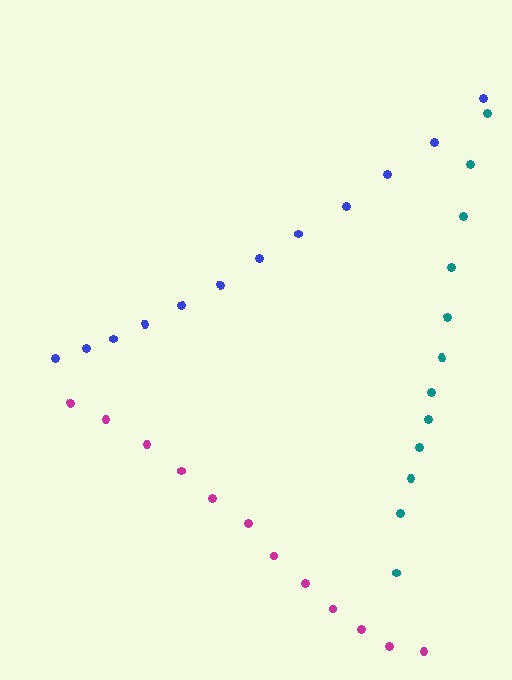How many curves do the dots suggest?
There are 3 distinct paths.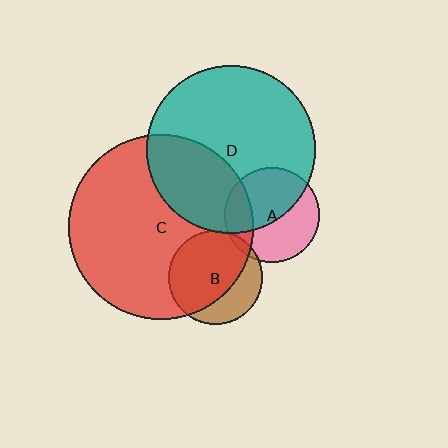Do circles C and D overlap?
Yes.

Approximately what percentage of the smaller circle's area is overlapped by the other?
Approximately 35%.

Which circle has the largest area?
Circle C (red).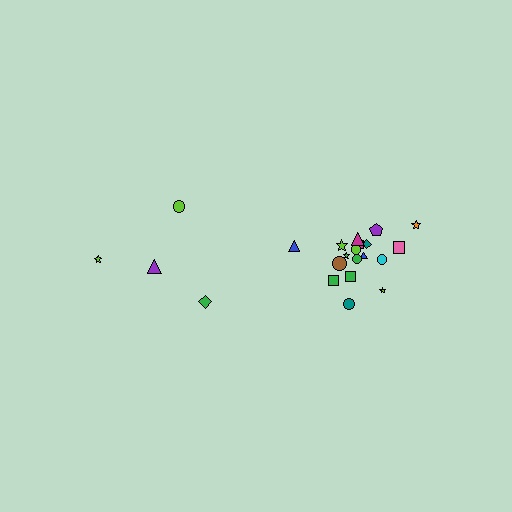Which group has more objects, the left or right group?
The right group.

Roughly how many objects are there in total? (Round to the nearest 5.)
Roughly 20 objects in total.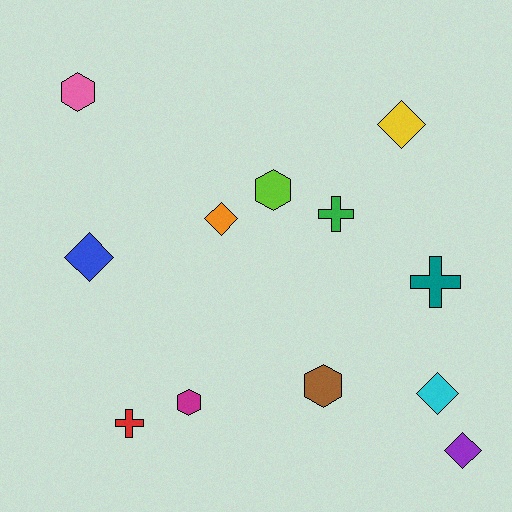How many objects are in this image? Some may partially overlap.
There are 12 objects.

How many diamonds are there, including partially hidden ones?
There are 5 diamonds.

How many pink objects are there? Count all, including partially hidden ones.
There is 1 pink object.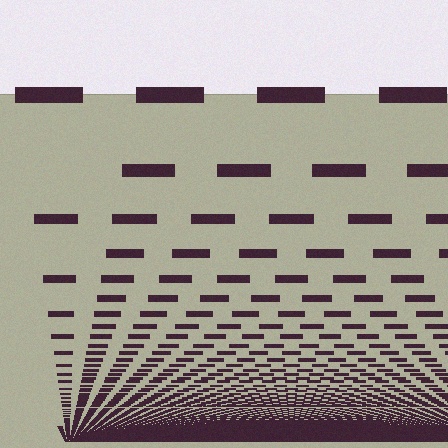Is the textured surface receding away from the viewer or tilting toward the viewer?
The surface appears to tilt toward the viewer. Texture elements get larger and sparser toward the top.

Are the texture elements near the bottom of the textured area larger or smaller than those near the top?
Smaller. The gradient is inverted — elements near the bottom are smaller and denser.